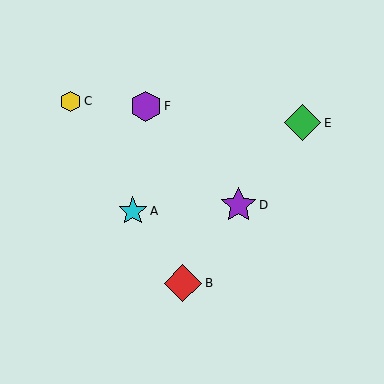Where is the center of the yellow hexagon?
The center of the yellow hexagon is at (71, 101).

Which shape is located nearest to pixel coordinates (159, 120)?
The purple hexagon (labeled F) at (146, 106) is nearest to that location.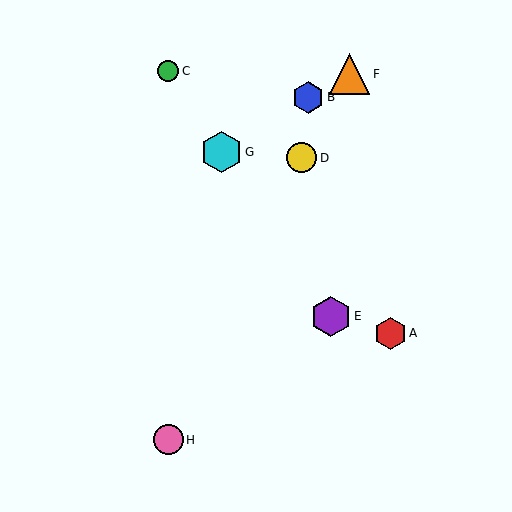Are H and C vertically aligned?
Yes, both are at x≈168.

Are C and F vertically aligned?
No, C is at x≈168 and F is at x≈349.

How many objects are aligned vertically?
2 objects (C, H) are aligned vertically.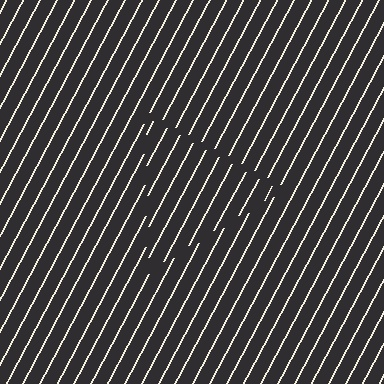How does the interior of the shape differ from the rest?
The interior of the shape contains the same grating, shifted by half a period — the contour is defined by the phase discontinuity where line-ends from the inner and outer gratings abut.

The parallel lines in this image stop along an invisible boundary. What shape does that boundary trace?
An illusory triangle. The interior of the shape contains the same grating, shifted by half a period — the contour is defined by the phase discontinuity where line-ends from the inner and outer gratings abut.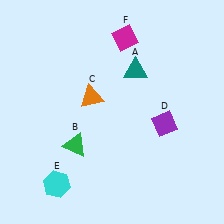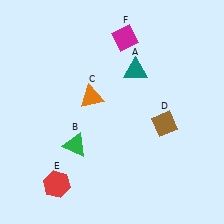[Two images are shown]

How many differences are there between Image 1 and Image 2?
There are 2 differences between the two images.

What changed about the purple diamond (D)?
In Image 1, D is purple. In Image 2, it changed to brown.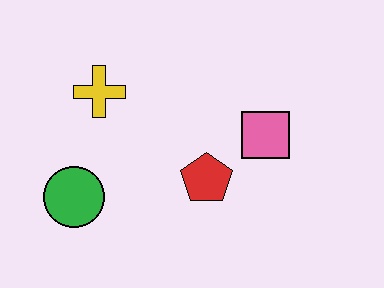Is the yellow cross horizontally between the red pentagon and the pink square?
No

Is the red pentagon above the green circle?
Yes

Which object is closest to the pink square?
The red pentagon is closest to the pink square.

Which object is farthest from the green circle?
The pink square is farthest from the green circle.